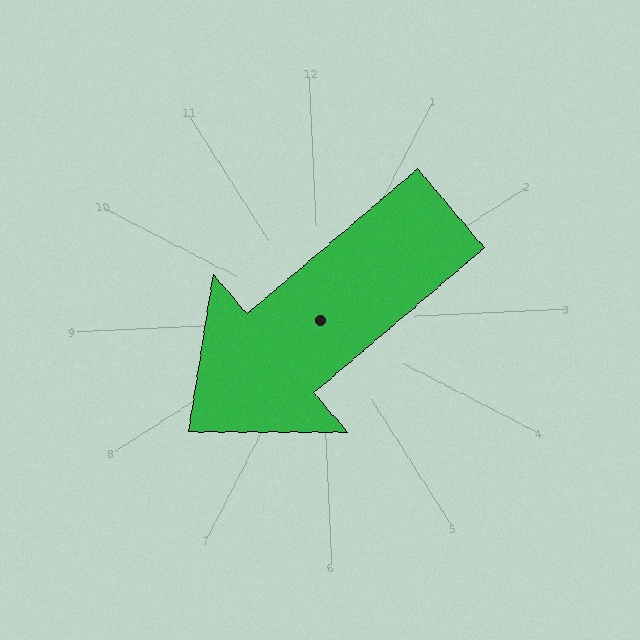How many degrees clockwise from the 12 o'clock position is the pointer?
Approximately 232 degrees.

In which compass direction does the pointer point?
Southwest.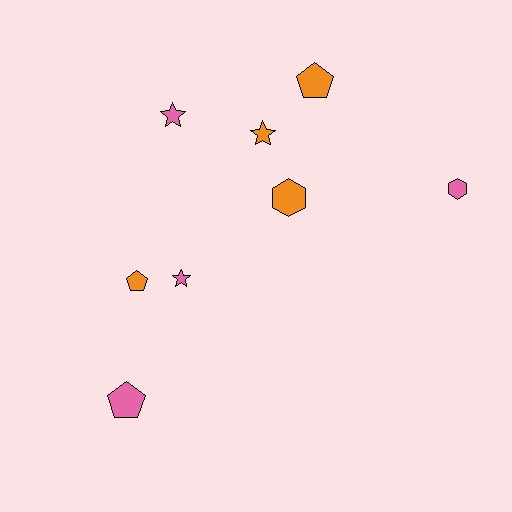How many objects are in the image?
There are 8 objects.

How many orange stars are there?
There is 1 orange star.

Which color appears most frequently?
Pink, with 4 objects.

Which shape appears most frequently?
Star, with 3 objects.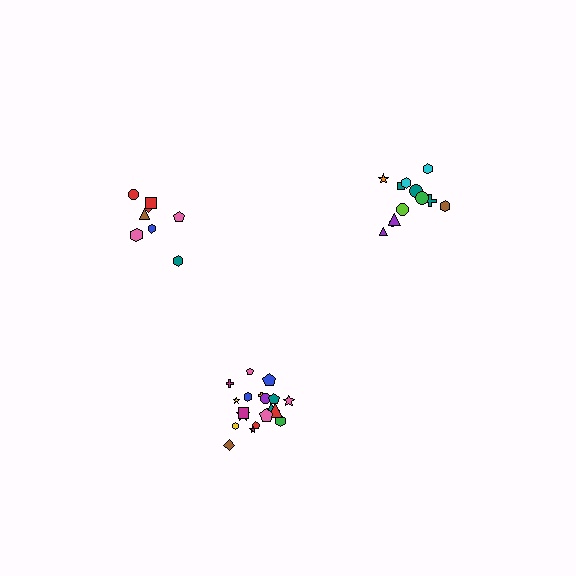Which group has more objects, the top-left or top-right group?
The top-right group.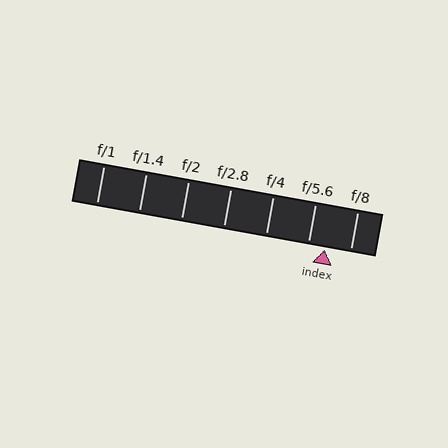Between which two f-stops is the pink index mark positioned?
The index mark is between f/5.6 and f/8.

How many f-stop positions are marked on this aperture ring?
There are 7 f-stop positions marked.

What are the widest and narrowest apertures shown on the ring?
The widest aperture shown is f/1 and the narrowest is f/8.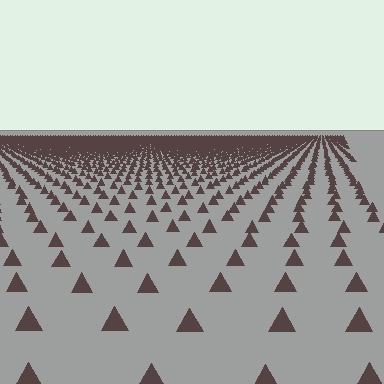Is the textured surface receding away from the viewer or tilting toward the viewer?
The surface is receding away from the viewer. Texture elements get smaller and denser toward the top.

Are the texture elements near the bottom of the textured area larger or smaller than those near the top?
Larger. Near the bottom, elements are closer to the viewer and appear at a bigger on-screen size.